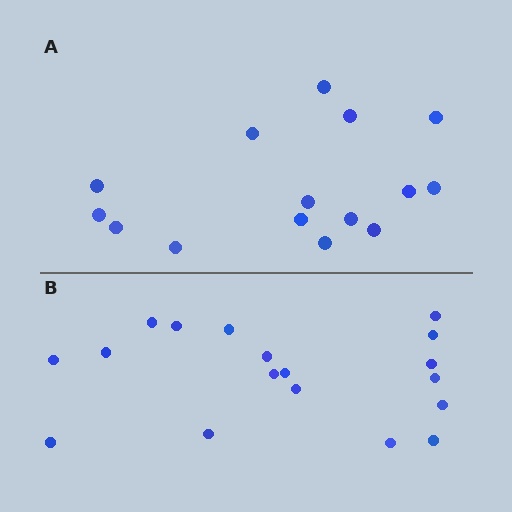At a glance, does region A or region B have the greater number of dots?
Region B (the bottom region) has more dots.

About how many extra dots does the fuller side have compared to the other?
Region B has just a few more — roughly 2 or 3 more dots than region A.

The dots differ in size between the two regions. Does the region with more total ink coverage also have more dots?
No. Region A has more total ink coverage because its dots are larger, but region B actually contains more individual dots. Total area can be misleading — the number of items is what matters here.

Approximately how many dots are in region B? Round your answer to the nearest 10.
About 20 dots. (The exact count is 18, which rounds to 20.)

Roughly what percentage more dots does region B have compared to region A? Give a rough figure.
About 20% more.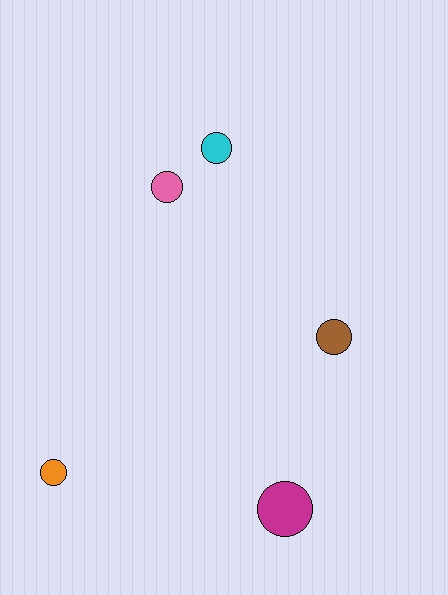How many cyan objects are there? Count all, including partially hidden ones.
There is 1 cyan object.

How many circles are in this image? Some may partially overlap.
There are 5 circles.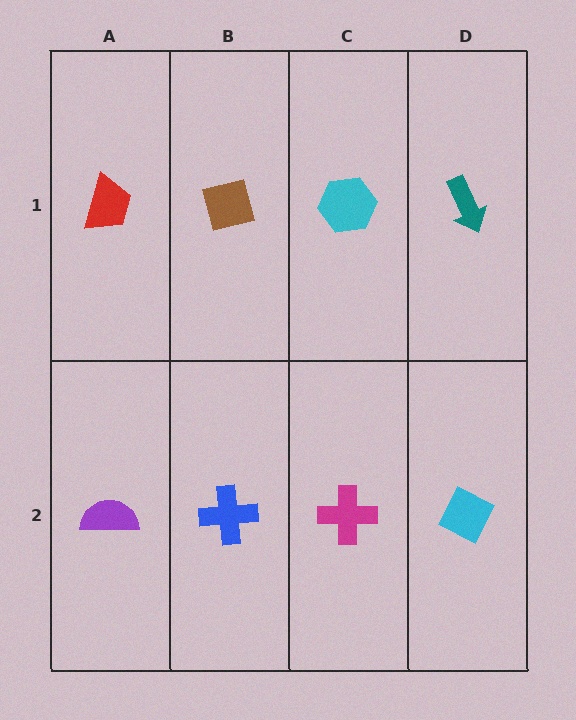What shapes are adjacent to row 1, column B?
A blue cross (row 2, column B), a red trapezoid (row 1, column A), a cyan hexagon (row 1, column C).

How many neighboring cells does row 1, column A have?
2.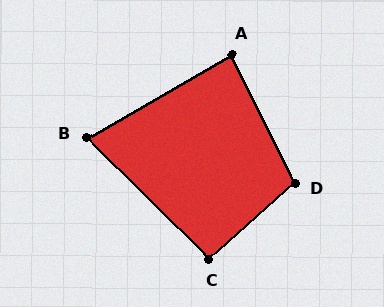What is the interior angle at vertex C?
Approximately 94 degrees (approximately right).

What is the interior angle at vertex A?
Approximately 86 degrees (approximately right).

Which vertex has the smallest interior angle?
B, at approximately 74 degrees.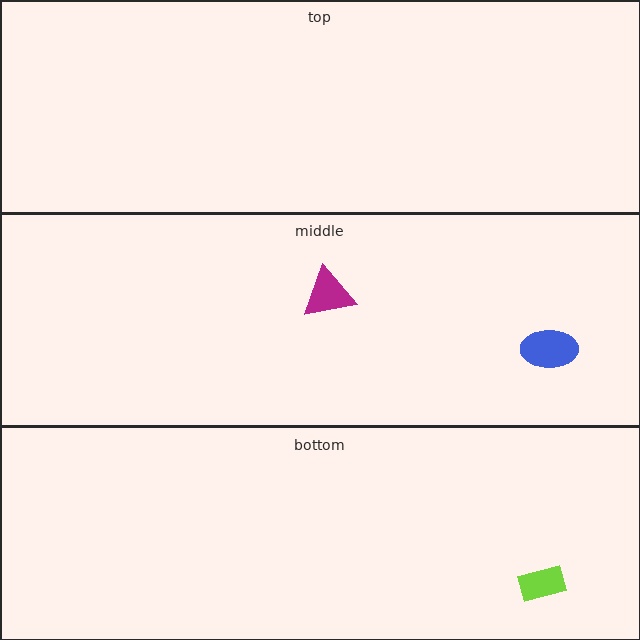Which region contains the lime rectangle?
The bottom region.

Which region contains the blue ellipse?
The middle region.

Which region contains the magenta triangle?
The middle region.